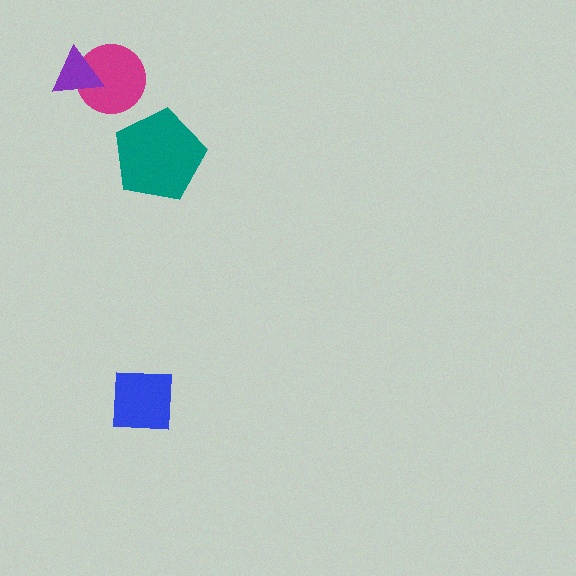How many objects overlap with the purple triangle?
1 object overlaps with the purple triangle.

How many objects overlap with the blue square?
0 objects overlap with the blue square.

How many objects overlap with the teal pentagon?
0 objects overlap with the teal pentagon.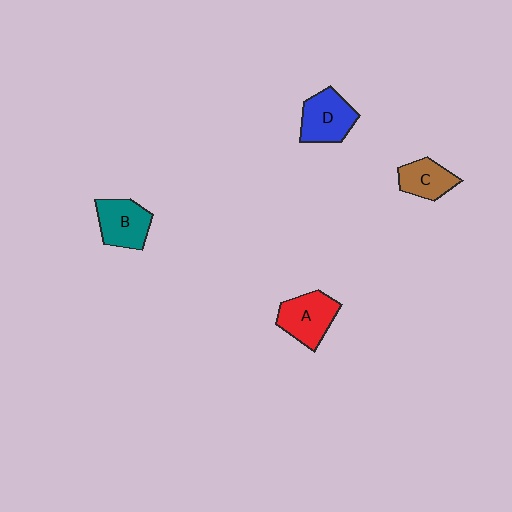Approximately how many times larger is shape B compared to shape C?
Approximately 1.3 times.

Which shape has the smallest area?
Shape C (brown).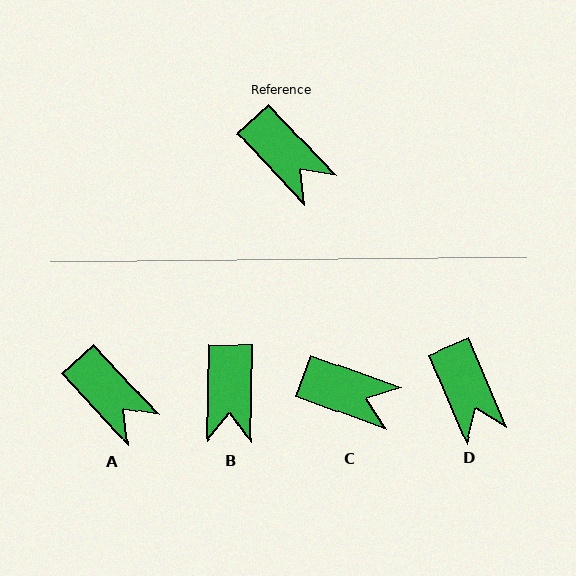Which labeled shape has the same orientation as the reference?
A.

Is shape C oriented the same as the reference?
No, it is off by about 27 degrees.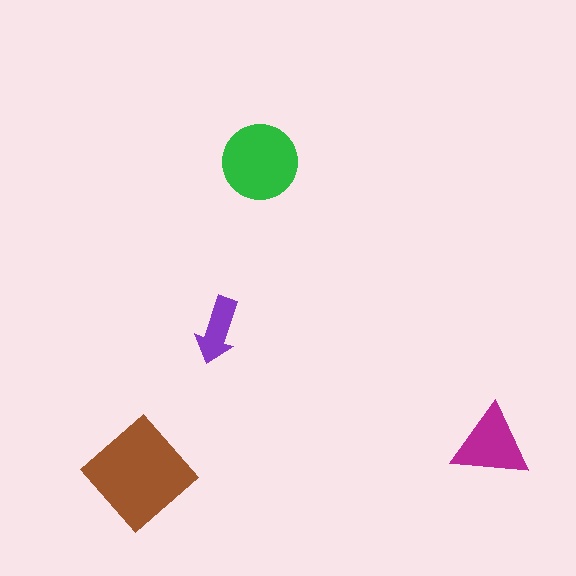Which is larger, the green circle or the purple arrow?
The green circle.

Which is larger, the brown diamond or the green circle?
The brown diamond.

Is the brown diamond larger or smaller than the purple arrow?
Larger.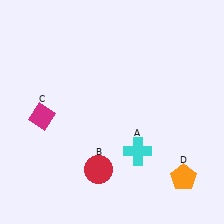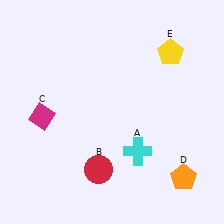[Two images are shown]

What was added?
A yellow pentagon (E) was added in Image 2.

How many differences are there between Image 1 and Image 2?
There is 1 difference between the two images.